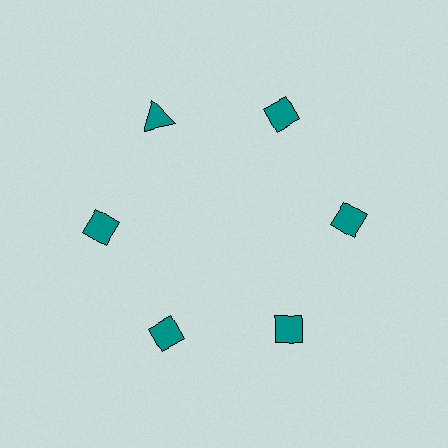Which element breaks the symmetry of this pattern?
The teal triangle at roughly the 11 o'clock position breaks the symmetry. All other shapes are teal diamonds.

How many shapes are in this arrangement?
There are 6 shapes arranged in a ring pattern.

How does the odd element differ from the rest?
It has a different shape: triangle instead of diamond.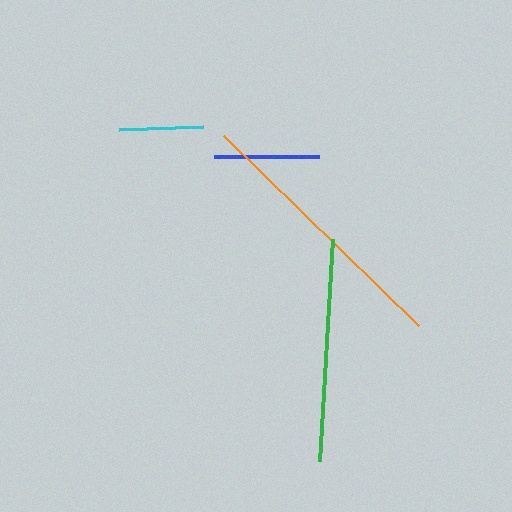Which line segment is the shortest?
The cyan line is the shortest at approximately 84 pixels.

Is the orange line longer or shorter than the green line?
The orange line is longer than the green line.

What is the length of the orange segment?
The orange segment is approximately 272 pixels long.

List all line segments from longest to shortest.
From longest to shortest: orange, green, blue, cyan.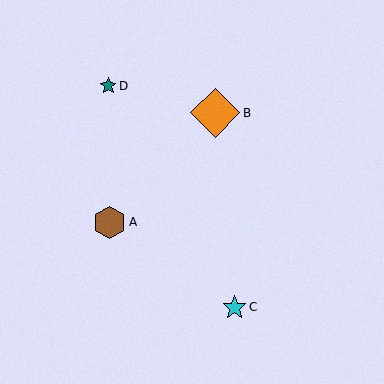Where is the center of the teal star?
The center of the teal star is at (108, 86).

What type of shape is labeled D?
Shape D is a teal star.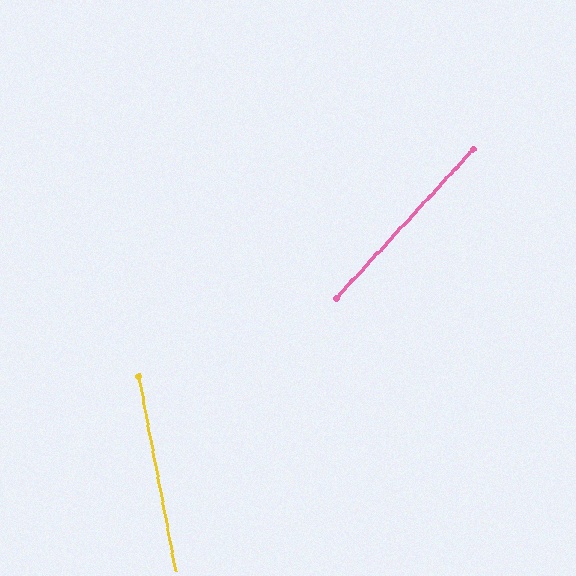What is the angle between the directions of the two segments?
Approximately 53 degrees.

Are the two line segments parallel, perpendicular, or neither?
Neither parallel nor perpendicular — they differ by about 53°.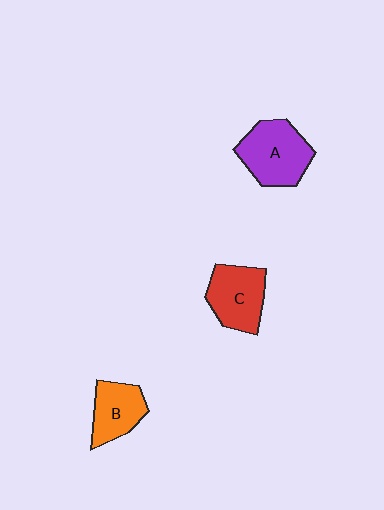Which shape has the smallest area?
Shape B (orange).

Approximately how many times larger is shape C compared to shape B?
Approximately 1.2 times.